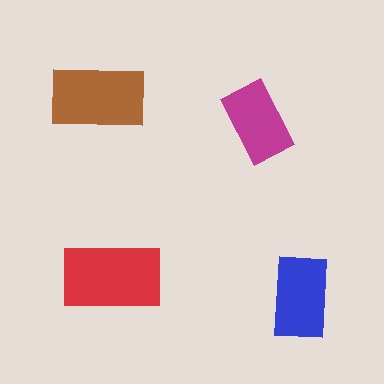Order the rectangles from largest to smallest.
the red one, the brown one, the blue one, the magenta one.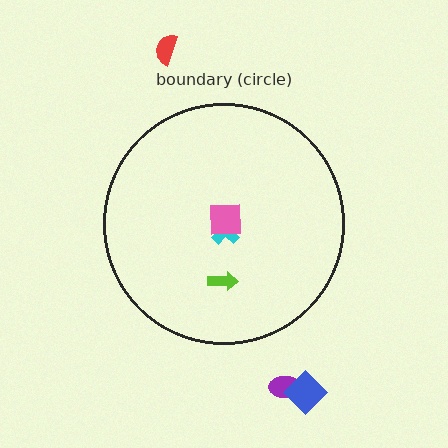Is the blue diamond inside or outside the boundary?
Outside.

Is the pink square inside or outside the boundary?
Inside.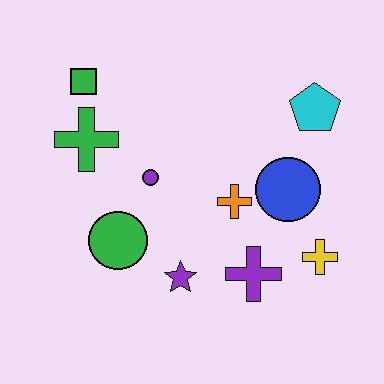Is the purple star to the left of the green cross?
No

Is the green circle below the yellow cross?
No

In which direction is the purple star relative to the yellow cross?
The purple star is to the left of the yellow cross.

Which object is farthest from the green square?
The yellow cross is farthest from the green square.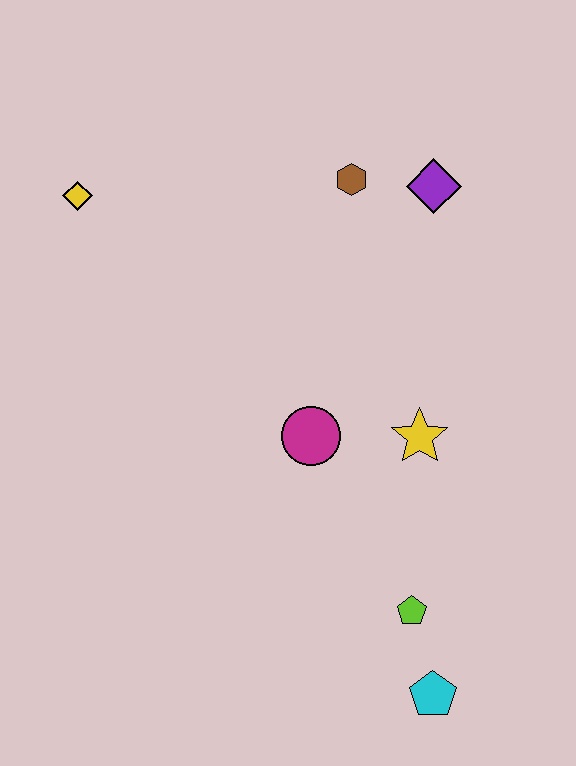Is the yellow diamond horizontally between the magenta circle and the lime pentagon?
No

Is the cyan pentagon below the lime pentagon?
Yes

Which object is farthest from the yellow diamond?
The cyan pentagon is farthest from the yellow diamond.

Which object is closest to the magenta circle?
The yellow star is closest to the magenta circle.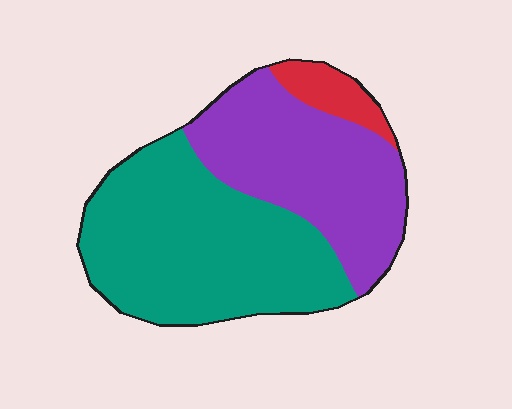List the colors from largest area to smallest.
From largest to smallest: teal, purple, red.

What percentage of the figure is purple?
Purple takes up between a quarter and a half of the figure.